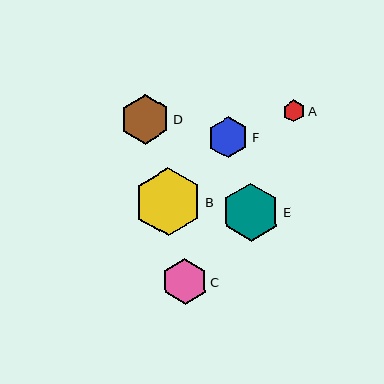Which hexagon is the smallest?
Hexagon A is the smallest with a size of approximately 22 pixels.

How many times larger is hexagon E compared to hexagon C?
Hexagon E is approximately 1.3 times the size of hexagon C.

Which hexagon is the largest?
Hexagon B is the largest with a size of approximately 67 pixels.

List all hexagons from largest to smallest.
From largest to smallest: B, E, D, C, F, A.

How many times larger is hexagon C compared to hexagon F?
Hexagon C is approximately 1.1 times the size of hexagon F.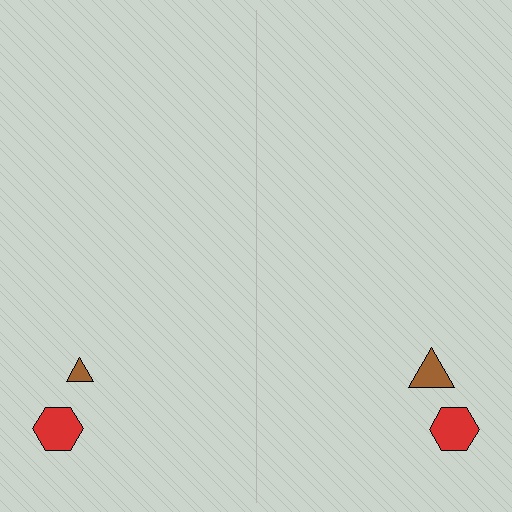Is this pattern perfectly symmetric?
No, the pattern is not perfectly symmetric. The brown triangle on the right side has a different size than its mirror counterpart.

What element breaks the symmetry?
The brown triangle on the right side has a different size than its mirror counterpart.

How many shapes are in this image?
There are 4 shapes in this image.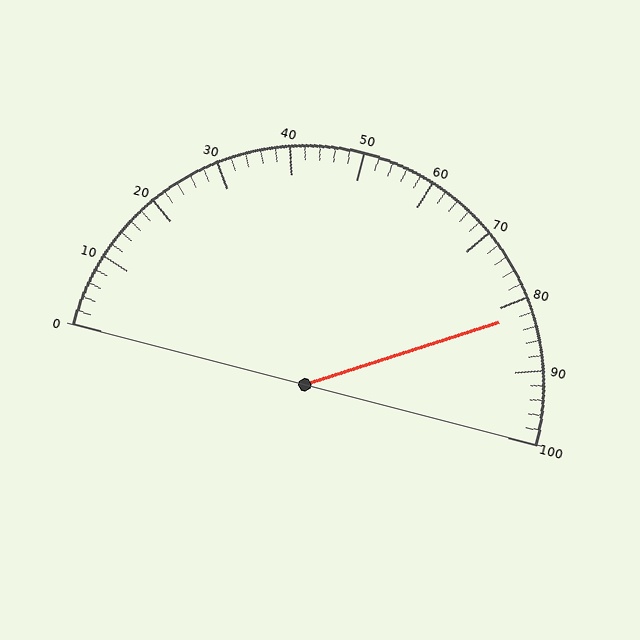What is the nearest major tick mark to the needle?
The nearest major tick mark is 80.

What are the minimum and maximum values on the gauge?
The gauge ranges from 0 to 100.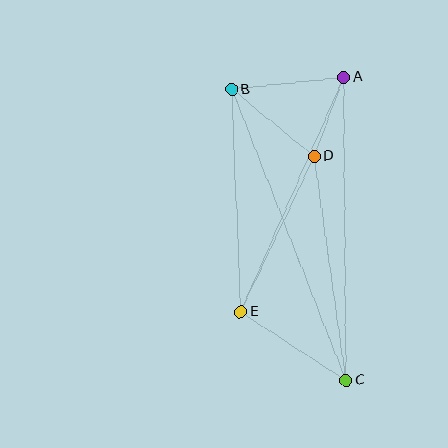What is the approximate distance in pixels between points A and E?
The distance between A and E is approximately 256 pixels.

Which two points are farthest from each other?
Points B and C are farthest from each other.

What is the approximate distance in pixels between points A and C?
The distance between A and C is approximately 303 pixels.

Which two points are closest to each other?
Points A and D are closest to each other.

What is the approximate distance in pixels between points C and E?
The distance between C and E is approximately 126 pixels.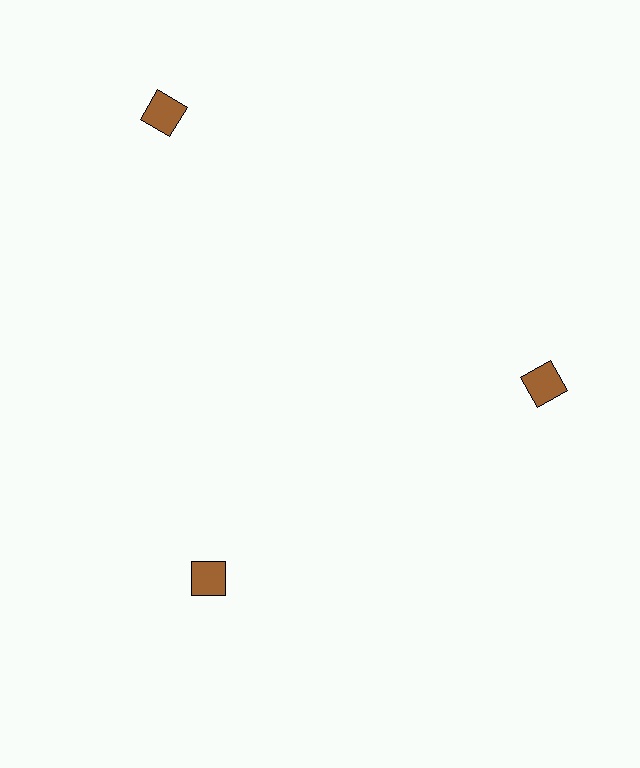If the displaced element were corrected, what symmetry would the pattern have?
It would have 3-fold rotational symmetry — the pattern would map onto itself every 120 degrees.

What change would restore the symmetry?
The symmetry would be restored by moving it inward, back onto the ring so that all 3 squares sit at equal angles and equal distance from the center.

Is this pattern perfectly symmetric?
No. The 3 brown squares are arranged in a ring, but one element near the 11 o'clock position is pushed outward from the center, breaking the 3-fold rotational symmetry.